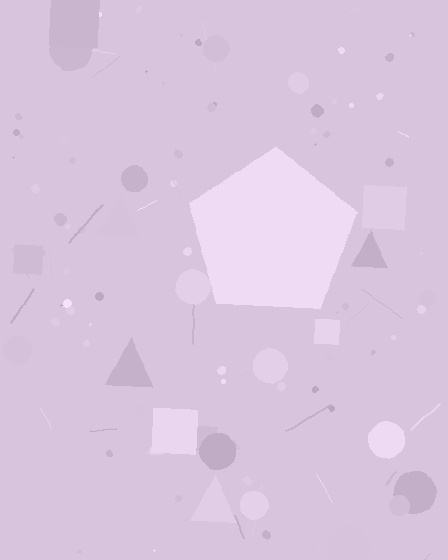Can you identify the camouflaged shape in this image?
The camouflaged shape is a pentagon.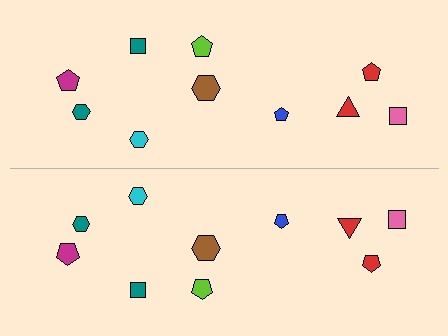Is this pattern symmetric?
Yes, this pattern has bilateral (reflection) symmetry.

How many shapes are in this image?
There are 20 shapes in this image.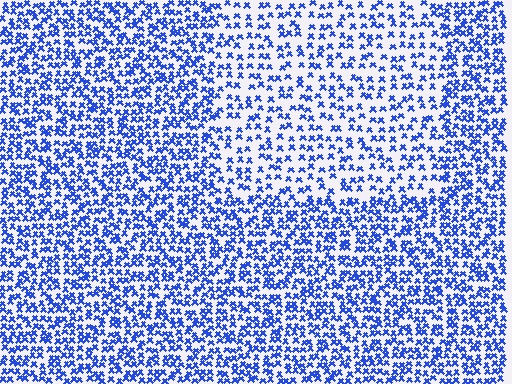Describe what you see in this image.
The image contains small blue elements arranged at two different densities. A rectangle-shaped region is visible where the elements are less densely packed than the surrounding area.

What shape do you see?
I see a rectangle.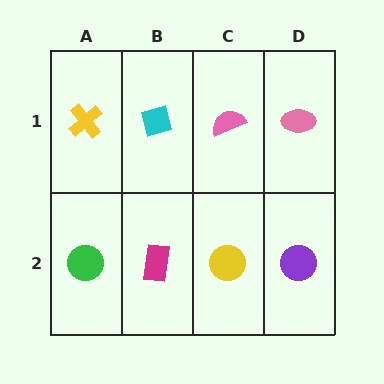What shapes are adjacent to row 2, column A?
A yellow cross (row 1, column A), a magenta rectangle (row 2, column B).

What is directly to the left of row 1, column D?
A pink semicircle.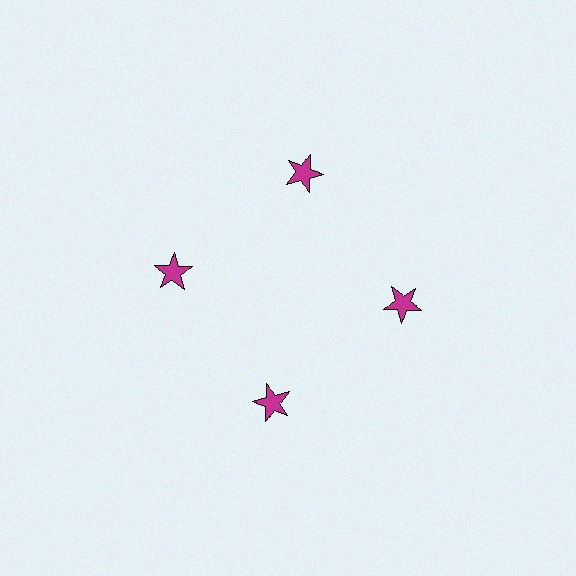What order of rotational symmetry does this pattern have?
This pattern has 4-fold rotational symmetry.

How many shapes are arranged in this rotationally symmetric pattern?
There are 4 shapes, arranged in 4 groups of 1.